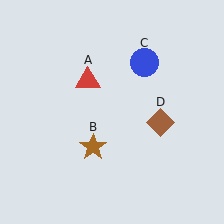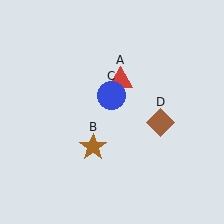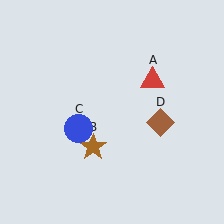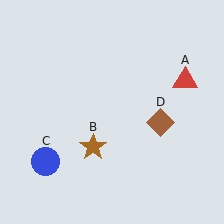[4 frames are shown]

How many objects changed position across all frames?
2 objects changed position: red triangle (object A), blue circle (object C).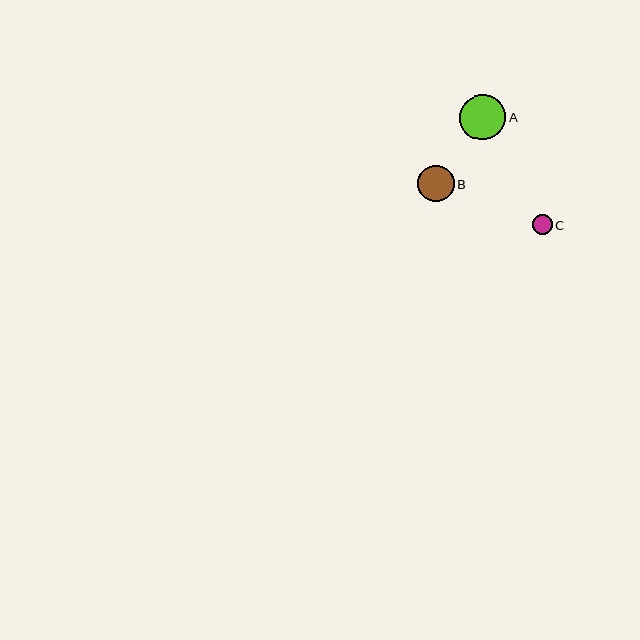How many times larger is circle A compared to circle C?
Circle A is approximately 2.3 times the size of circle C.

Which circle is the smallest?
Circle C is the smallest with a size of approximately 20 pixels.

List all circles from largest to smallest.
From largest to smallest: A, B, C.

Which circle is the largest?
Circle A is the largest with a size of approximately 46 pixels.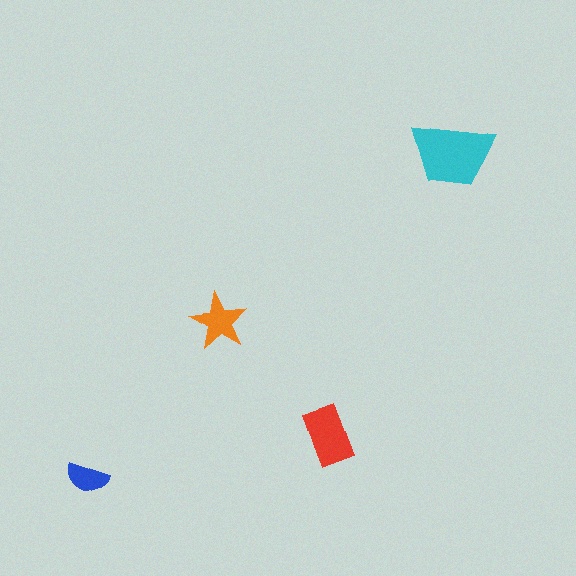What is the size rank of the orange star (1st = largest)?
3rd.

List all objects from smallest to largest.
The blue semicircle, the orange star, the red rectangle, the cyan trapezoid.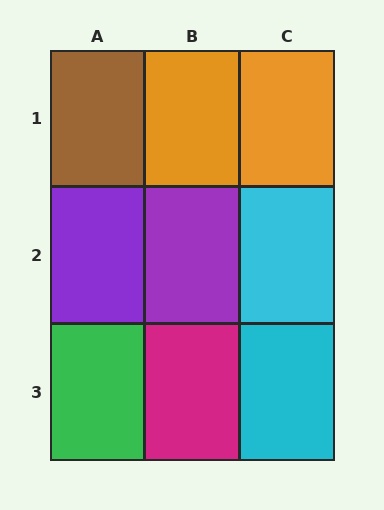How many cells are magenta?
1 cell is magenta.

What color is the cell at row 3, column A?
Green.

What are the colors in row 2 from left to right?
Purple, purple, cyan.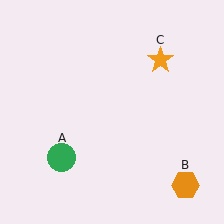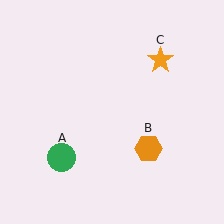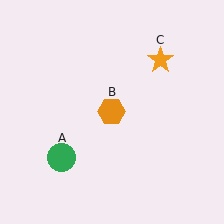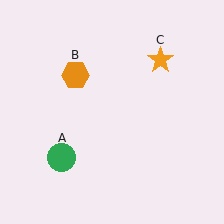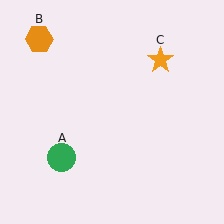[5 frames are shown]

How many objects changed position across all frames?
1 object changed position: orange hexagon (object B).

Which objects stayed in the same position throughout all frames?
Green circle (object A) and orange star (object C) remained stationary.